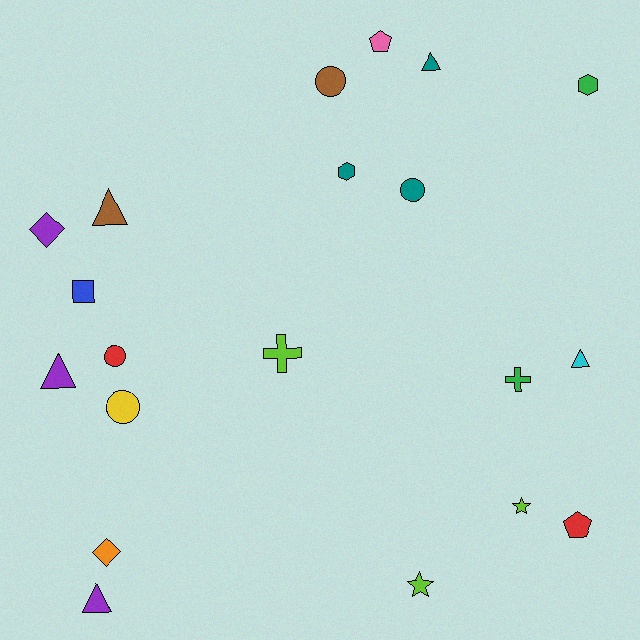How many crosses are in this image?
There are 2 crosses.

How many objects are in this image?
There are 20 objects.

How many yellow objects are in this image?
There is 1 yellow object.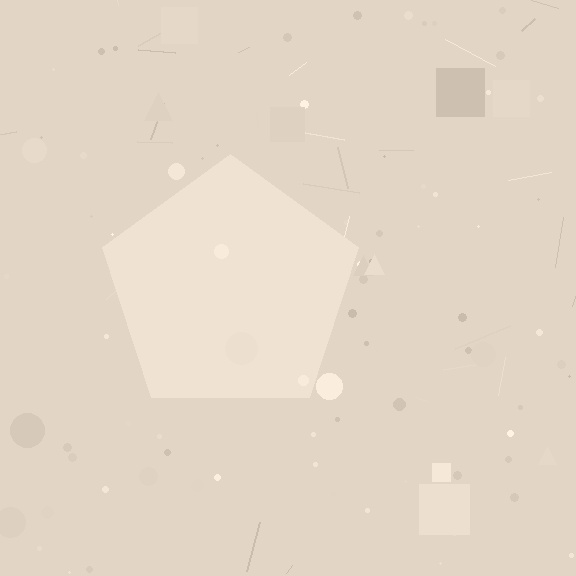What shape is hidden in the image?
A pentagon is hidden in the image.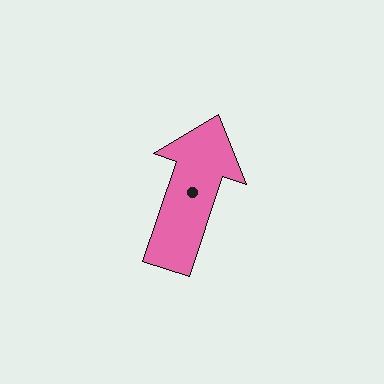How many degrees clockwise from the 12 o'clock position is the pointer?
Approximately 19 degrees.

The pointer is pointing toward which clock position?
Roughly 1 o'clock.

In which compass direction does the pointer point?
North.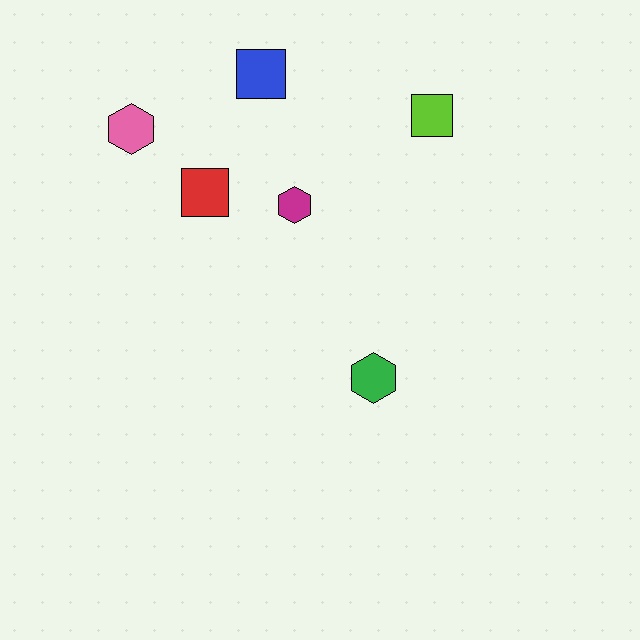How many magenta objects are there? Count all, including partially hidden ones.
There is 1 magenta object.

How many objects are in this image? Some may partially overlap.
There are 6 objects.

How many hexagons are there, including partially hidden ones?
There are 3 hexagons.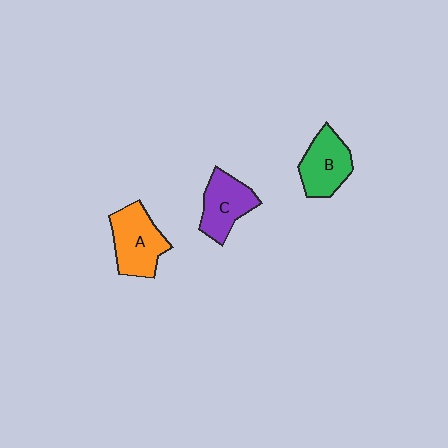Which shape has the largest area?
Shape A (orange).